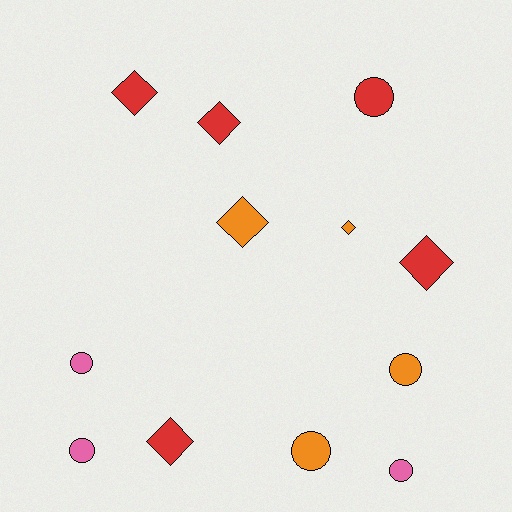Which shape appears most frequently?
Circle, with 6 objects.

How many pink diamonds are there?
There are no pink diamonds.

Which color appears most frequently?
Red, with 5 objects.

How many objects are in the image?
There are 12 objects.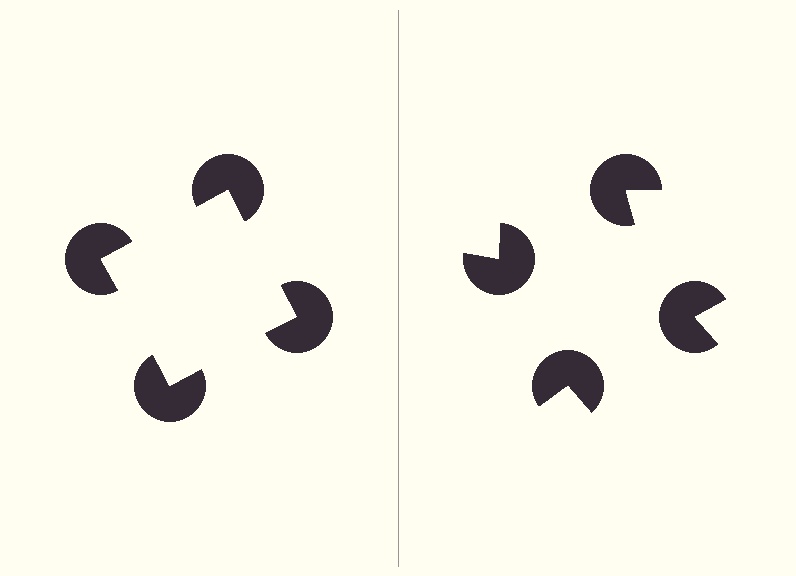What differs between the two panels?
The pac-man discs are positioned identically on both sides; only the wedge orientations differ. On the left they align to a square; on the right they are misaligned.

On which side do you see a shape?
An illusory square appears on the left side. On the right side the wedge cuts are rotated, so no coherent shape forms.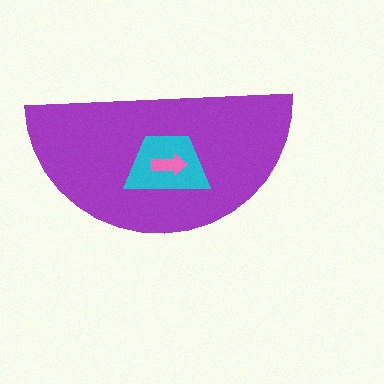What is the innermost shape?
The pink arrow.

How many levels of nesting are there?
3.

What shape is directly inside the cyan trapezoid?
The pink arrow.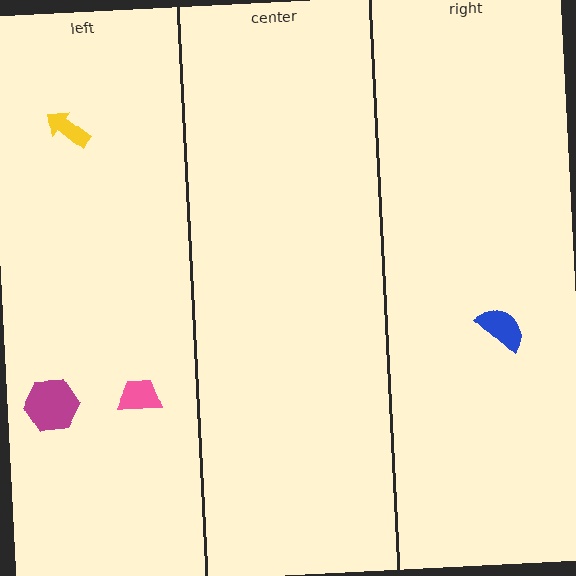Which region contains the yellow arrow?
The left region.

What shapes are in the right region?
The blue semicircle.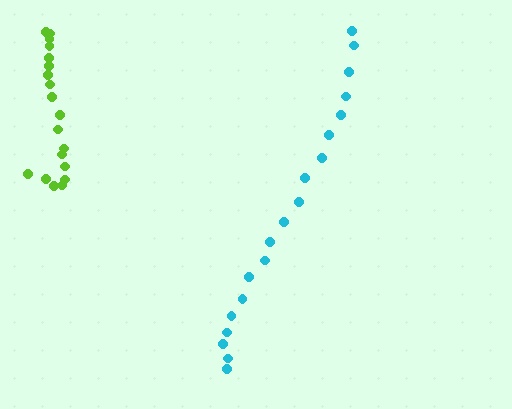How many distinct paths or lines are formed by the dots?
There are 2 distinct paths.